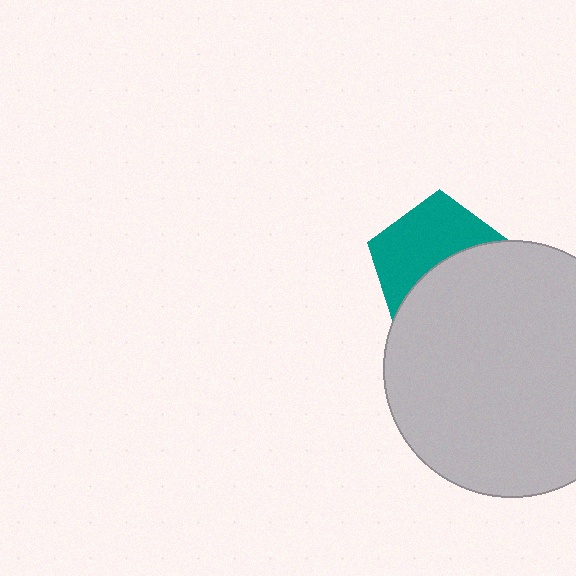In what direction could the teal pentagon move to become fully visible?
The teal pentagon could move up. That would shift it out from behind the light gray circle entirely.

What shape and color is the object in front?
The object in front is a light gray circle.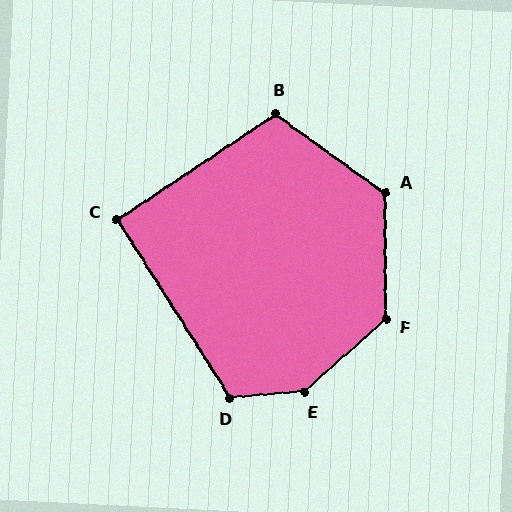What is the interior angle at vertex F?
Approximately 132 degrees (obtuse).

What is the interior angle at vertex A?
Approximately 126 degrees (obtuse).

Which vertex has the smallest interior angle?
C, at approximately 91 degrees.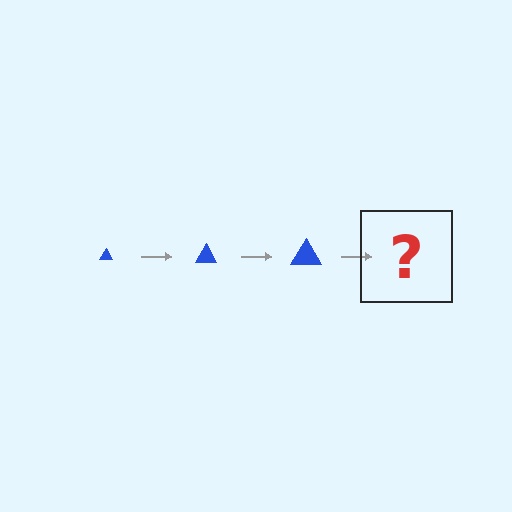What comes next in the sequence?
The next element should be a blue triangle, larger than the previous one.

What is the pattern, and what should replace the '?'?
The pattern is that the triangle gets progressively larger each step. The '?' should be a blue triangle, larger than the previous one.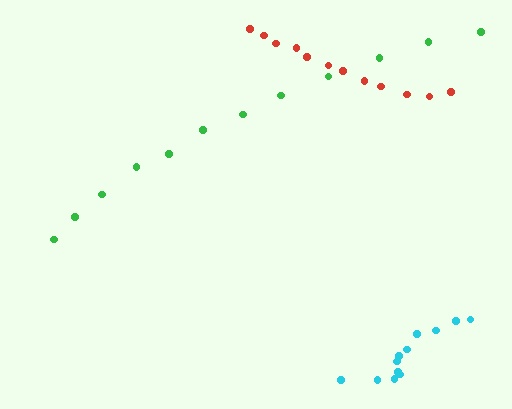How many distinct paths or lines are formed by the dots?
There are 3 distinct paths.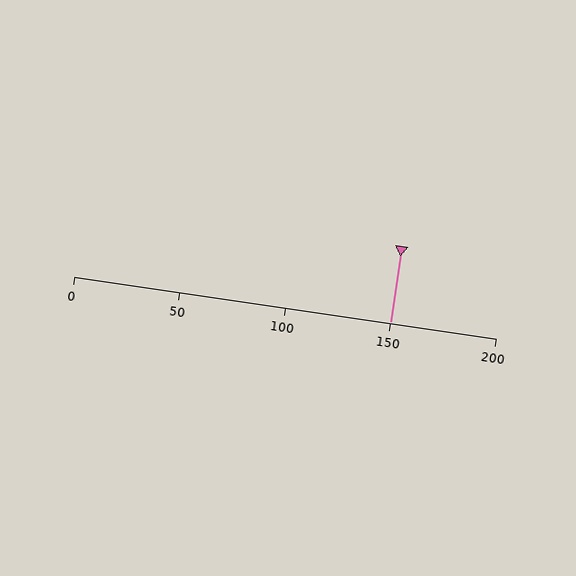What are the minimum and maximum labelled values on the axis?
The axis runs from 0 to 200.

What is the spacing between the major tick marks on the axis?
The major ticks are spaced 50 apart.